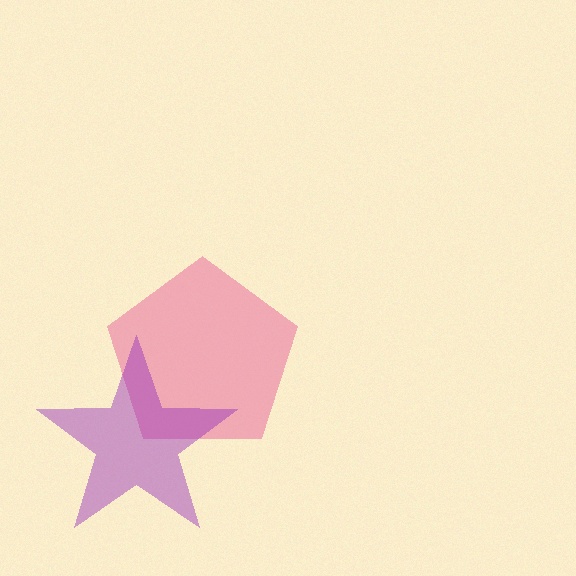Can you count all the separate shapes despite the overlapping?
Yes, there are 2 separate shapes.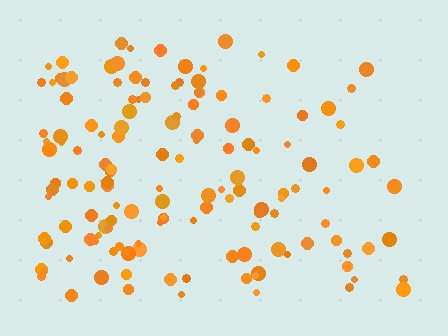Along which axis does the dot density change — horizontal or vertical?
Horizontal.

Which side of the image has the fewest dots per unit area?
The right.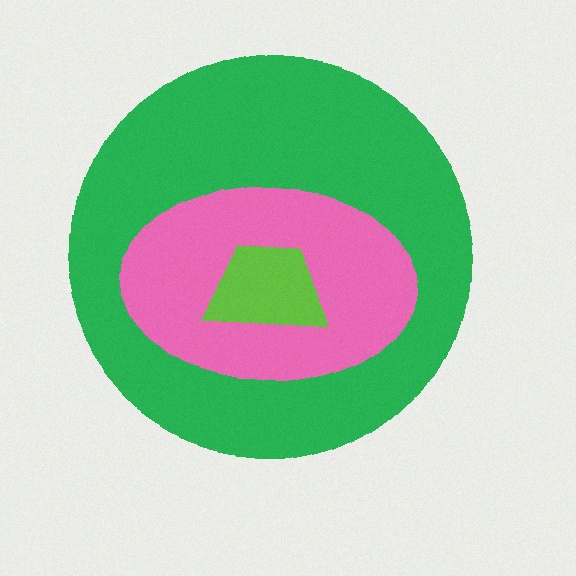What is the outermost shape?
The green circle.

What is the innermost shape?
The lime trapezoid.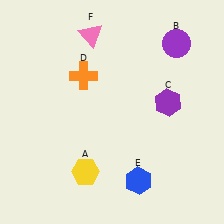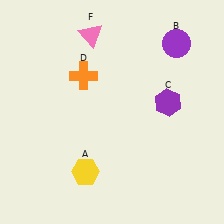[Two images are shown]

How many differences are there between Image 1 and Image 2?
There is 1 difference between the two images.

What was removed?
The blue hexagon (E) was removed in Image 2.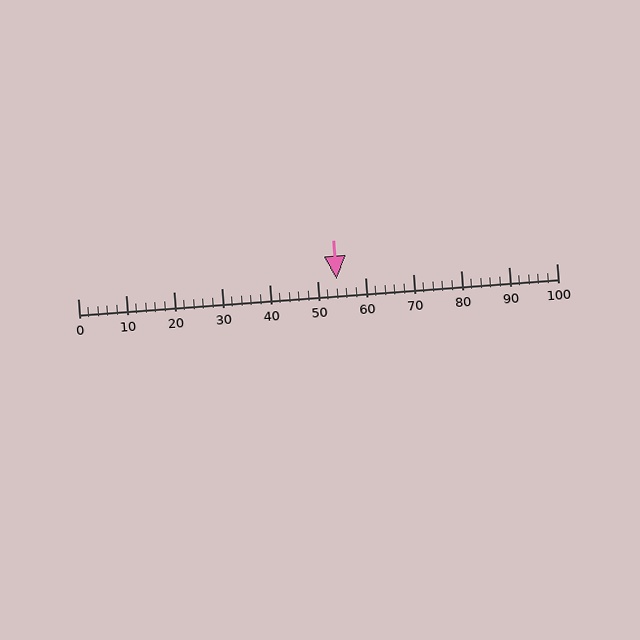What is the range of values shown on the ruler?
The ruler shows values from 0 to 100.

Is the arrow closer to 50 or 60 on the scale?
The arrow is closer to 50.